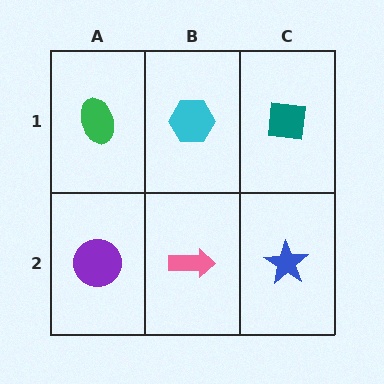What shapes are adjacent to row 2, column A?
A green ellipse (row 1, column A), a pink arrow (row 2, column B).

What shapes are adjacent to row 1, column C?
A blue star (row 2, column C), a cyan hexagon (row 1, column B).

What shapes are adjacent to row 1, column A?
A purple circle (row 2, column A), a cyan hexagon (row 1, column B).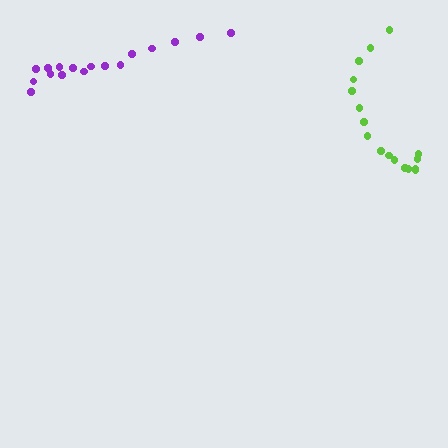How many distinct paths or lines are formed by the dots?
There are 2 distinct paths.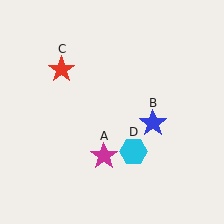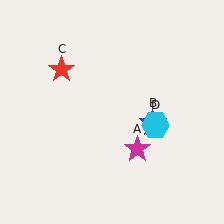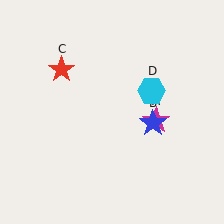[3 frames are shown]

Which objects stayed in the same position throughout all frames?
Blue star (object B) and red star (object C) remained stationary.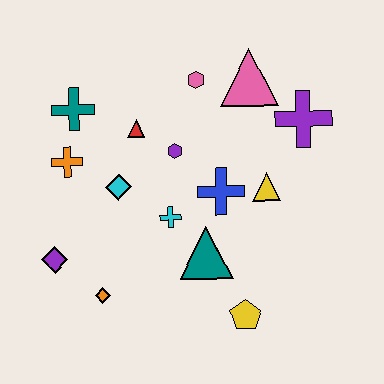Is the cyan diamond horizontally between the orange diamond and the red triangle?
Yes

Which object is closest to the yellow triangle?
The blue cross is closest to the yellow triangle.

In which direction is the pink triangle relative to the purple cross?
The pink triangle is to the left of the purple cross.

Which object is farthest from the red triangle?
The yellow pentagon is farthest from the red triangle.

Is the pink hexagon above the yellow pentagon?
Yes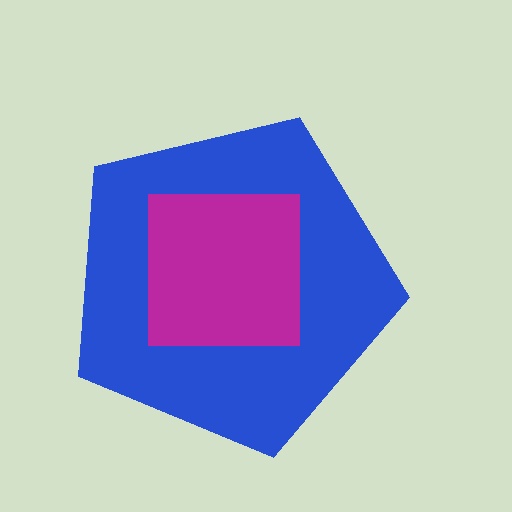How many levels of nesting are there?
2.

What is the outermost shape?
The blue pentagon.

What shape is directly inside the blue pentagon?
The magenta square.